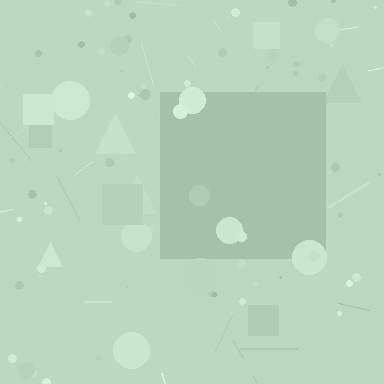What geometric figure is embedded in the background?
A square is embedded in the background.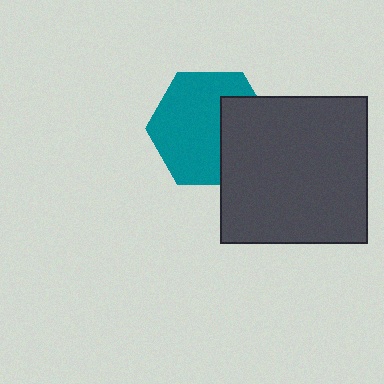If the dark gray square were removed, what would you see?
You would see the complete teal hexagon.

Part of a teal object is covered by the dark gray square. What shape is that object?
It is a hexagon.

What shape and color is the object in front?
The object in front is a dark gray square.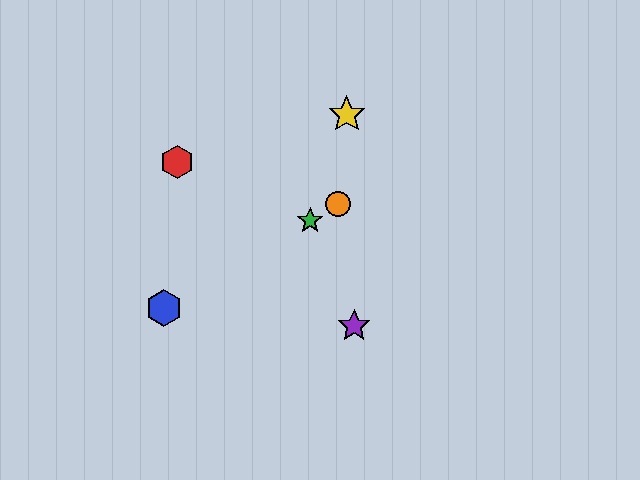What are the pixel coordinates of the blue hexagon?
The blue hexagon is at (164, 308).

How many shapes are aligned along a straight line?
3 shapes (the blue hexagon, the green star, the orange circle) are aligned along a straight line.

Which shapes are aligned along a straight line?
The blue hexagon, the green star, the orange circle are aligned along a straight line.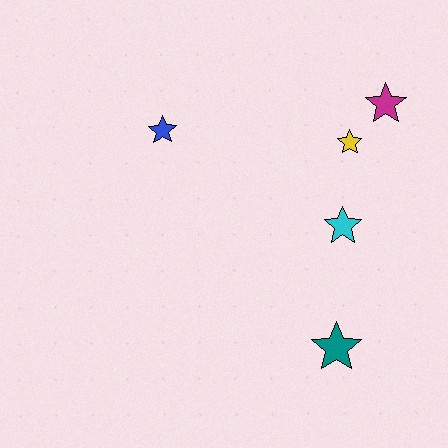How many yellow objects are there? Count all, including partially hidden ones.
There is 1 yellow object.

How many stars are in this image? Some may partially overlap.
There are 5 stars.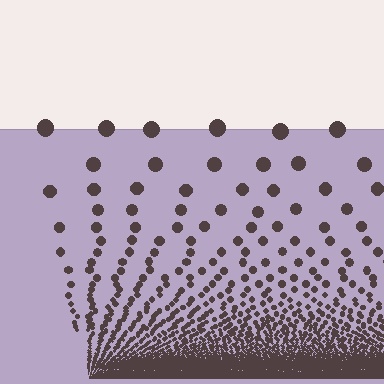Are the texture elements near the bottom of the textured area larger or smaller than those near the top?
Smaller. The gradient is inverted — elements near the bottom are smaller and denser.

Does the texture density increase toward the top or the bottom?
Density increases toward the bottom.